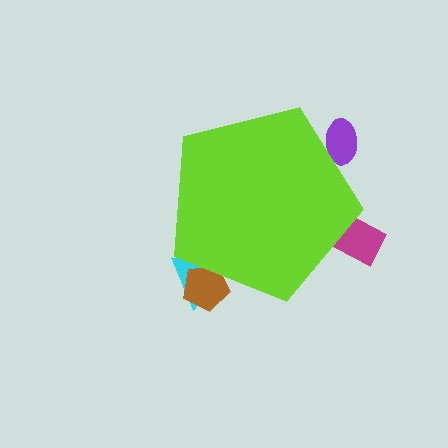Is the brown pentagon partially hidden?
Yes, the brown pentagon is partially hidden behind the lime pentagon.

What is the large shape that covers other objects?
A lime pentagon.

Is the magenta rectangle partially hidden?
Yes, the magenta rectangle is partially hidden behind the lime pentagon.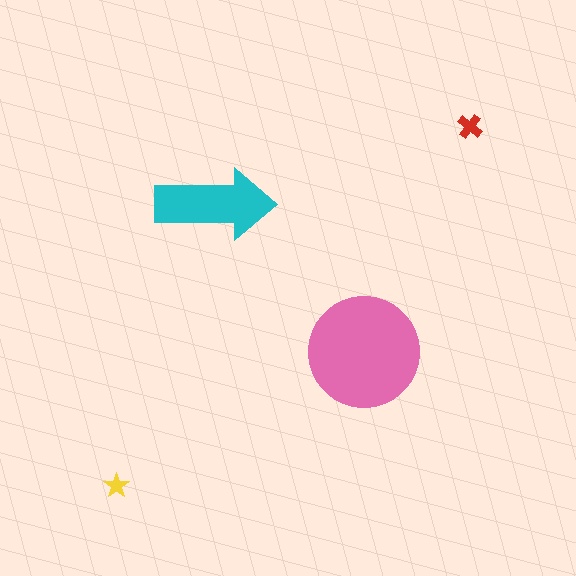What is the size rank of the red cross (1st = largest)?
3rd.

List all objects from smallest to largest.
The yellow star, the red cross, the cyan arrow, the pink circle.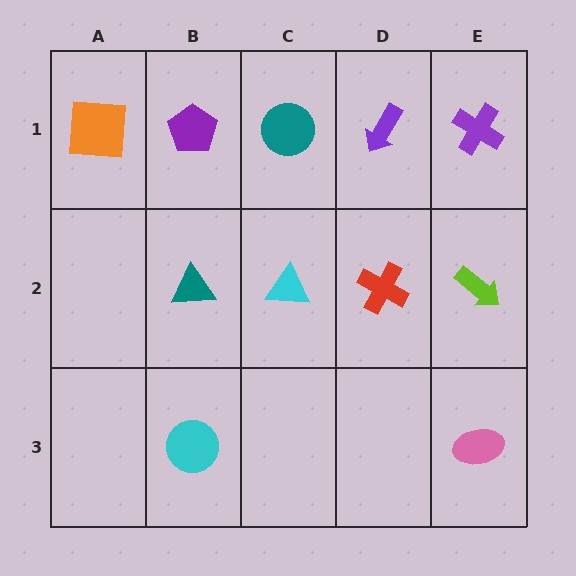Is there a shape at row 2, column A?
No, that cell is empty.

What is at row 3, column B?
A cyan circle.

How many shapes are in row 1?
5 shapes.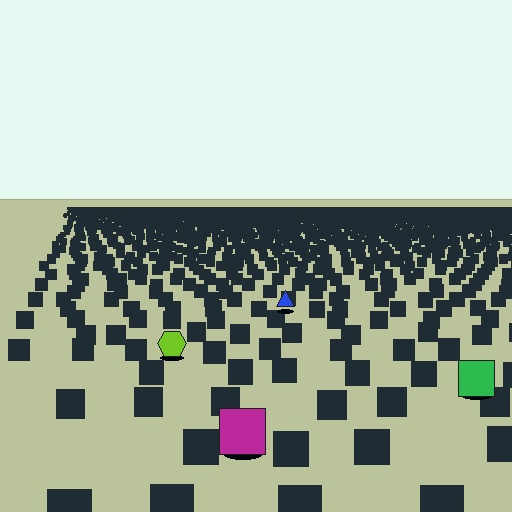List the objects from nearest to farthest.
From nearest to farthest: the magenta square, the green square, the lime hexagon, the blue triangle.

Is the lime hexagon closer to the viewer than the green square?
No. The green square is closer — you can tell from the texture gradient: the ground texture is coarser near it.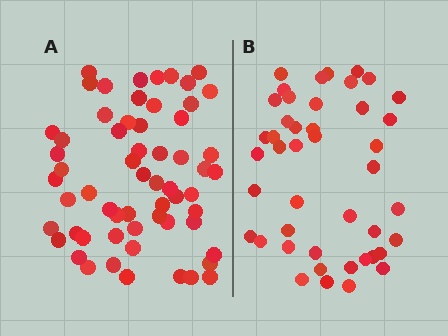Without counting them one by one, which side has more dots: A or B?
Region A (the left region) has more dots.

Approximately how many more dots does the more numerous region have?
Region A has approximately 15 more dots than region B.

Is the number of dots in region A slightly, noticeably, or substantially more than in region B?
Region A has noticeably more, but not dramatically so. The ratio is roughly 1.4 to 1.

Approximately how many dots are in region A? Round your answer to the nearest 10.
About 60 dots.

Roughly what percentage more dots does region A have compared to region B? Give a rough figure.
About 35% more.